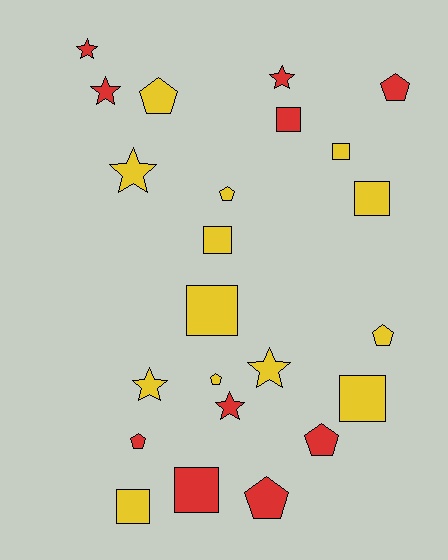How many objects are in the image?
There are 23 objects.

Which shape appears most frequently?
Square, with 8 objects.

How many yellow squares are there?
There are 6 yellow squares.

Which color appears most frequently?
Yellow, with 13 objects.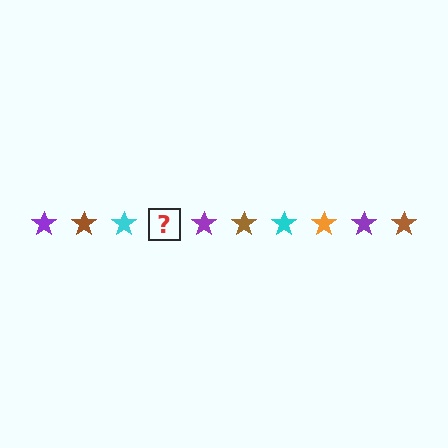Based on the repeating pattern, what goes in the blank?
The blank should be an orange star.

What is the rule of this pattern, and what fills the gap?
The rule is that the pattern cycles through purple, brown, cyan, orange stars. The gap should be filled with an orange star.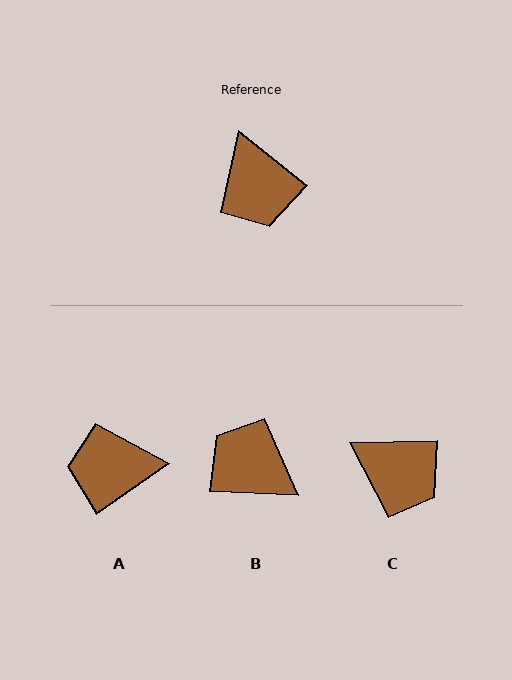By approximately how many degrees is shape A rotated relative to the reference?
Approximately 107 degrees clockwise.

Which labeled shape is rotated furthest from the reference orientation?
B, about 145 degrees away.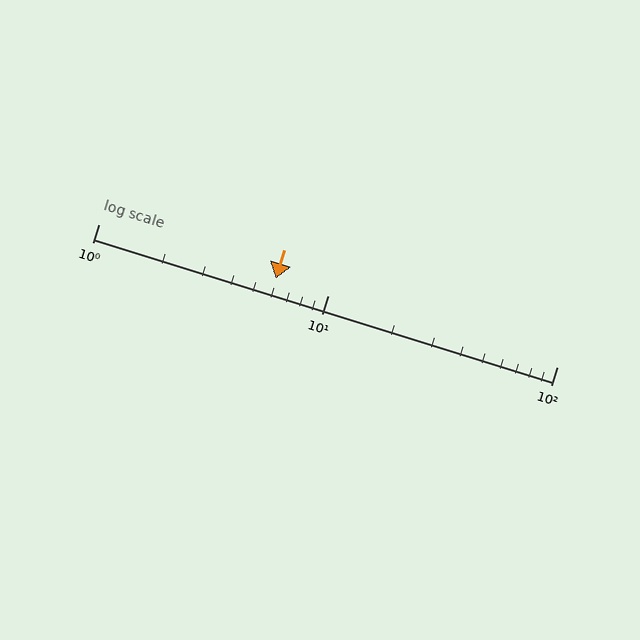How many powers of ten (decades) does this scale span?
The scale spans 2 decades, from 1 to 100.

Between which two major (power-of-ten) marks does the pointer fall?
The pointer is between 1 and 10.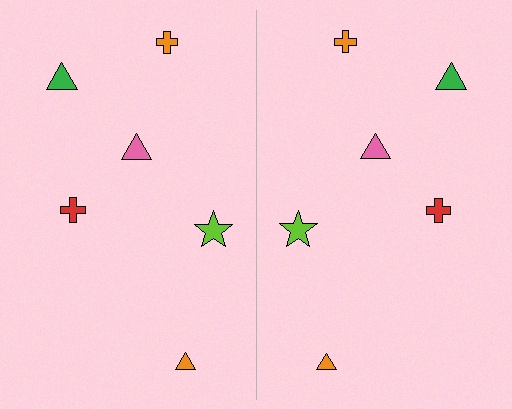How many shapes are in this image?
There are 12 shapes in this image.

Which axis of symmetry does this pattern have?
The pattern has a vertical axis of symmetry running through the center of the image.